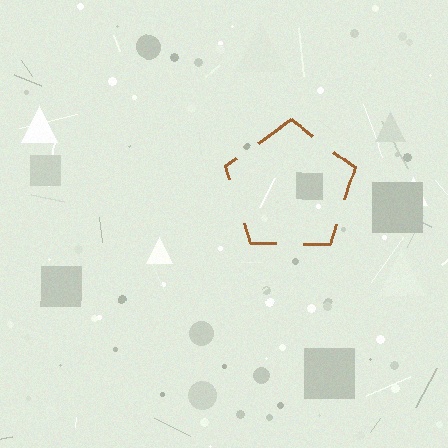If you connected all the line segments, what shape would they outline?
They would outline a pentagon.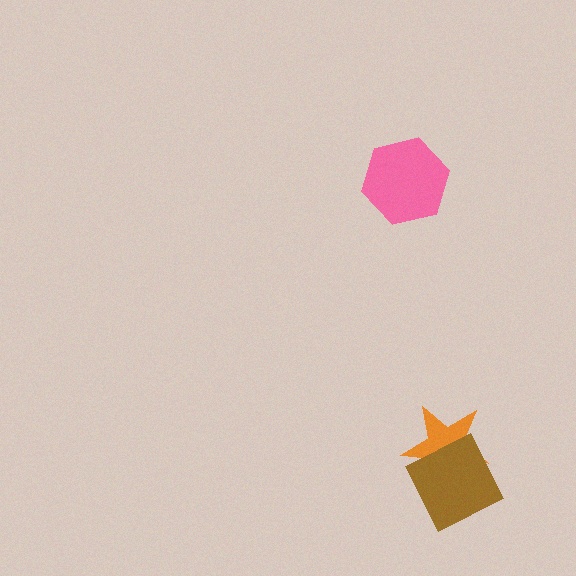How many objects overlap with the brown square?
1 object overlaps with the brown square.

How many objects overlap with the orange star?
1 object overlaps with the orange star.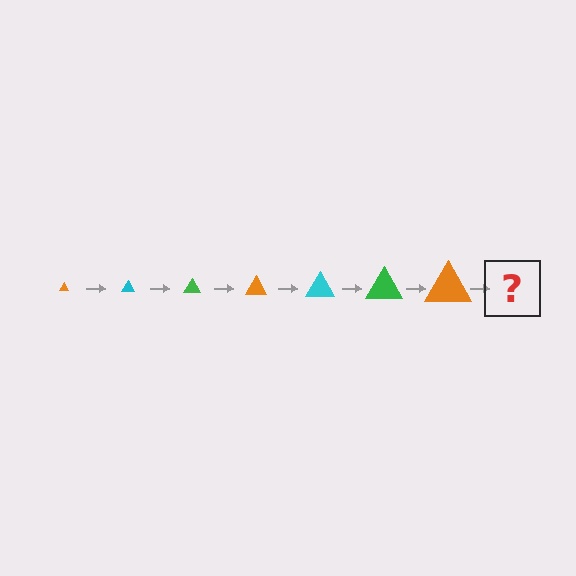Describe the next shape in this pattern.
It should be a cyan triangle, larger than the previous one.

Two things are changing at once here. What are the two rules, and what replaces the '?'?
The two rules are that the triangle grows larger each step and the color cycles through orange, cyan, and green. The '?' should be a cyan triangle, larger than the previous one.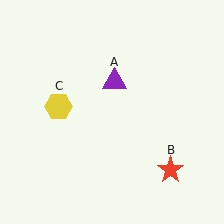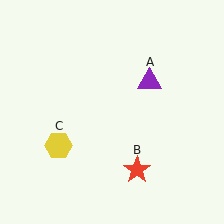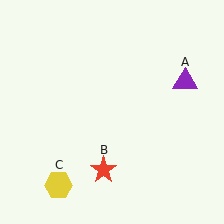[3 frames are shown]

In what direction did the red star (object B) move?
The red star (object B) moved left.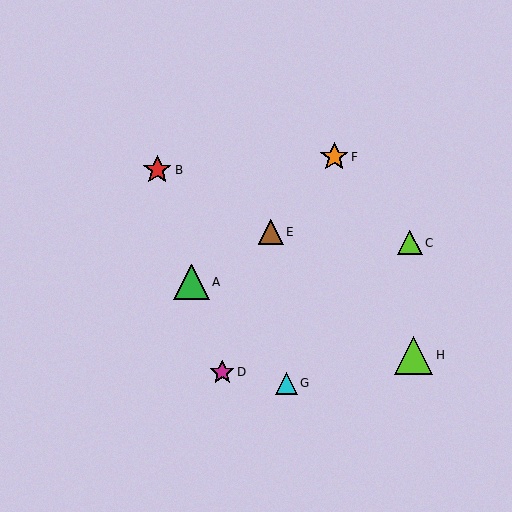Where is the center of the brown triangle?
The center of the brown triangle is at (271, 232).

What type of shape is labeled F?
Shape F is an orange star.